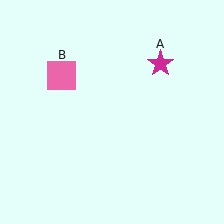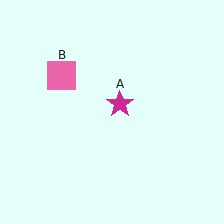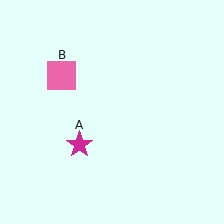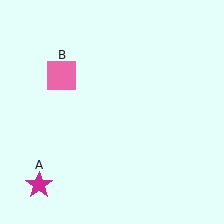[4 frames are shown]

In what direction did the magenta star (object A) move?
The magenta star (object A) moved down and to the left.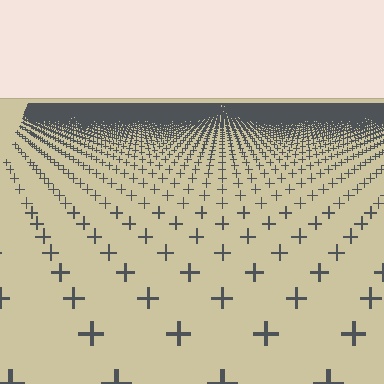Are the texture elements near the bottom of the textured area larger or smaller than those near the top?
Larger. Near the bottom, elements are closer to the viewer and appear at a bigger on-screen size.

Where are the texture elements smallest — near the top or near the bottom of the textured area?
Near the top.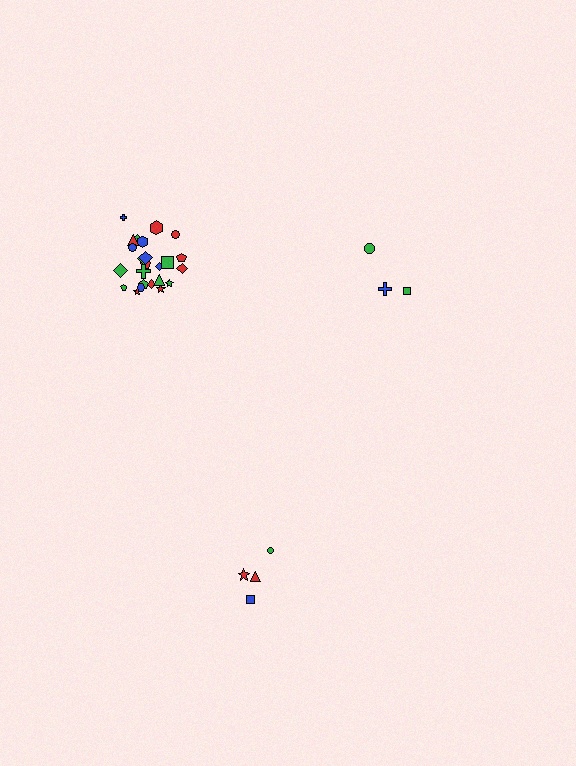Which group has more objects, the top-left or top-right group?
The top-left group.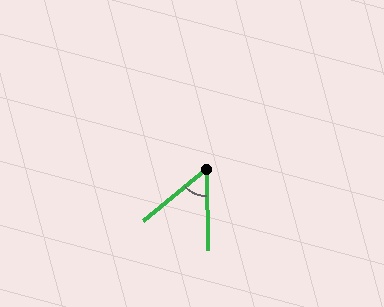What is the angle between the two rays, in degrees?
Approximately 51 degrees.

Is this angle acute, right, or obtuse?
It is acute.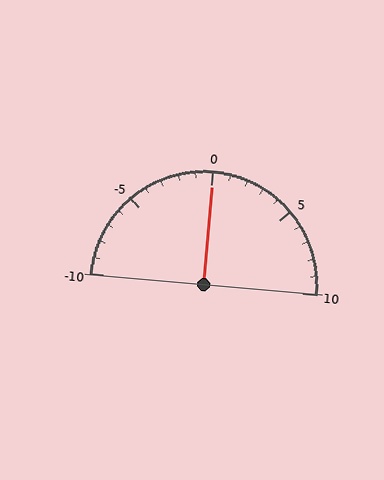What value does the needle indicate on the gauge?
The needle indicates approximately 0.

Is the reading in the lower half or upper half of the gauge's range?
The reading is in the upper half of the range (-10 to 10).